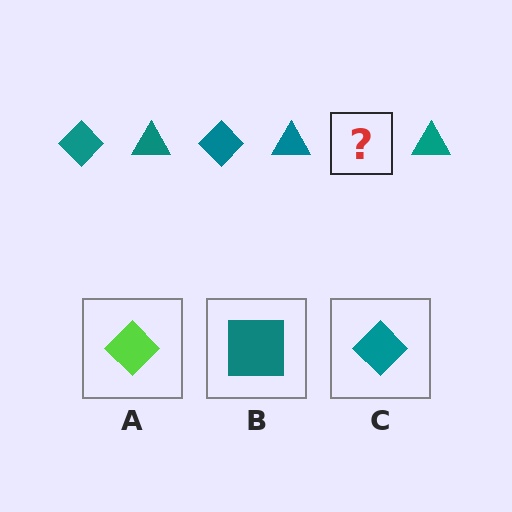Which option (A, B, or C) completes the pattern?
C.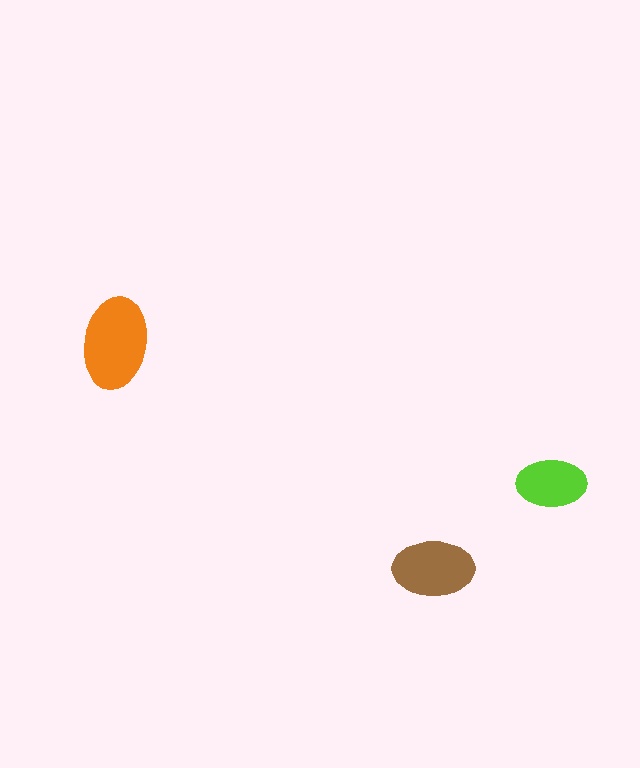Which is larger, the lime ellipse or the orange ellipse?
The orange one.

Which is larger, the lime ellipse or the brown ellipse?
The brown one.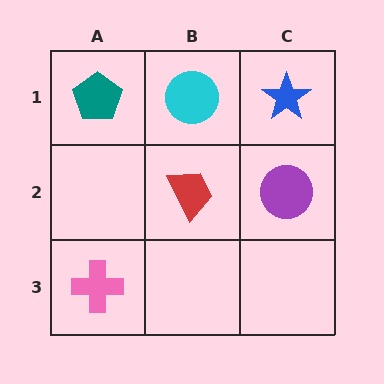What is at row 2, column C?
A purple circle.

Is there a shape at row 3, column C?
No, that cell is empty.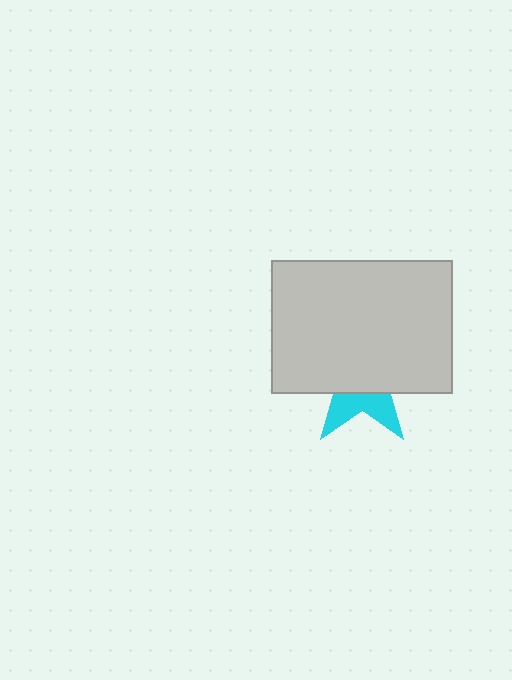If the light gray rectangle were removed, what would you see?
You would see the complete cyan star.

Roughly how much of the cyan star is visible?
A small part of it is visible (roughly 34%).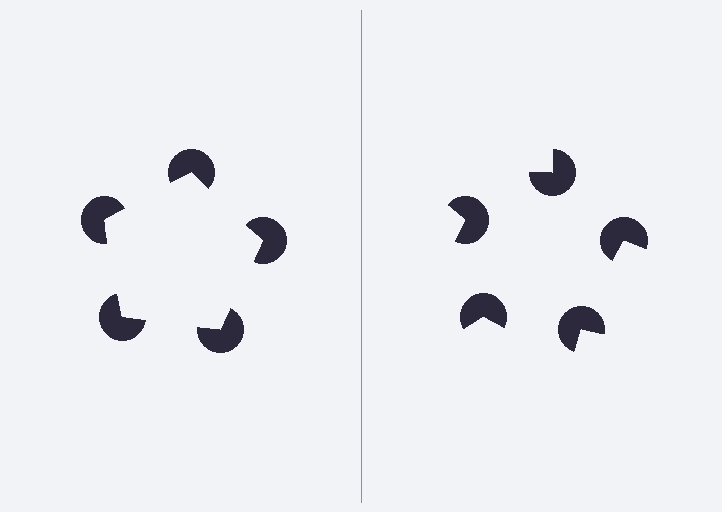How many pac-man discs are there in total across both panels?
10 — 5 on each side.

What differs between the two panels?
The pac-man discs are positioned identically on both sides; only the wedge orientations differ. On the left they align to a pentagon; on the right they are misaligned.